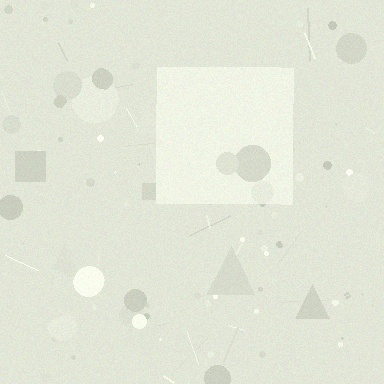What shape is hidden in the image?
A square is hidden in the image.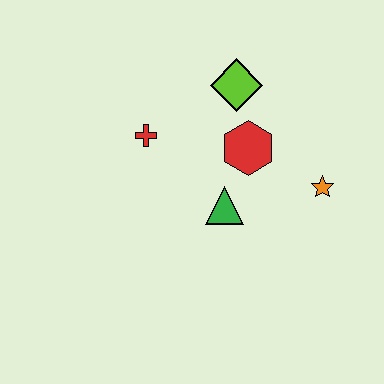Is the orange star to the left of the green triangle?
No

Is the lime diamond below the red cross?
No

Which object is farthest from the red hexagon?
The red cross is farthest from the red hexagon.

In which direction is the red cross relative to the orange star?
The red cross is to the left of the orange star.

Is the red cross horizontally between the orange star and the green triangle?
No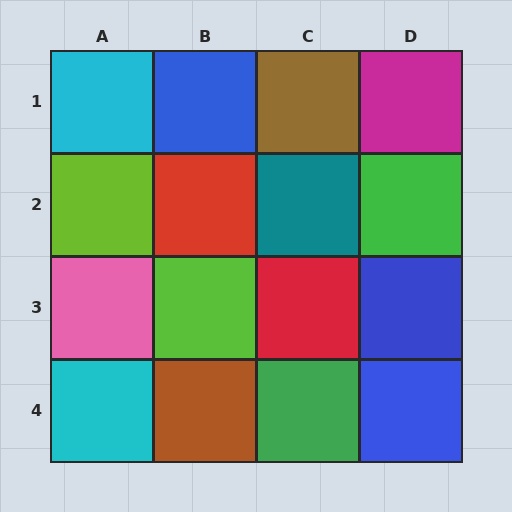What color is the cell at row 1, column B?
Blue.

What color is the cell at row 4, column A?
Cyan.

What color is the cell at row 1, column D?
Magenta.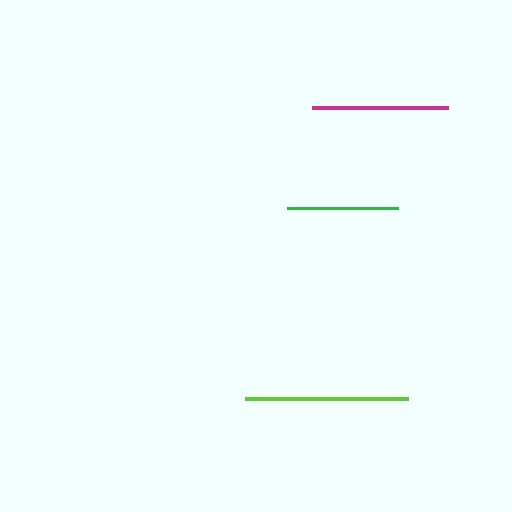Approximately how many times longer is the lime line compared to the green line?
The lime line is approximately 1.5 times the length of the green line.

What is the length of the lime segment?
The lime segment is approximately 163 pixels long.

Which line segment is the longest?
The lime line is the longest at approximately 163 pixels.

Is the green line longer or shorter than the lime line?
The lime line is longer than the green line.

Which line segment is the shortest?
The green line is the shortest at approximately 111 pixels.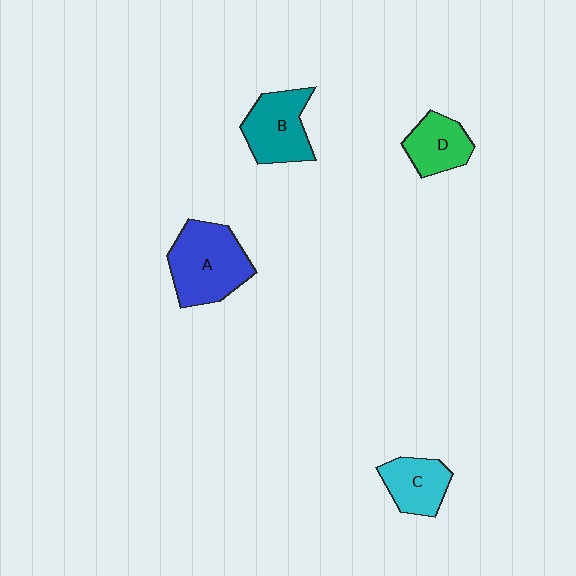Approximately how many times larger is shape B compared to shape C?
Approximately 1.3 times.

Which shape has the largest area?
Shape A (blue).